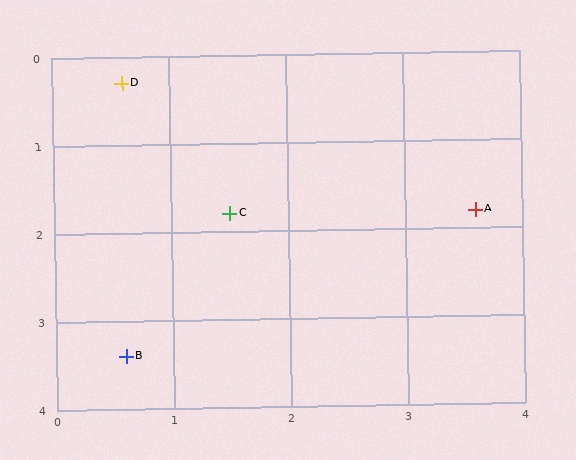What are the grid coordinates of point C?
Point C is at approximately (1.5, 1.8).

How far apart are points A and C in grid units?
Points A and C are about 2.1 grid units apart.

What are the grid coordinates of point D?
Point D is at approximately (0.6, 0.3).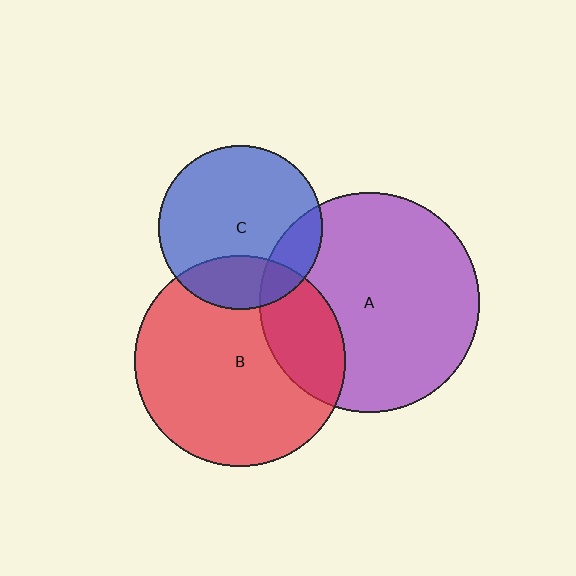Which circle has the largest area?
Circle A (purple).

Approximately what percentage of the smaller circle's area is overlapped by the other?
Approximately 25%.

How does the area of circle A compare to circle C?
Approximately 1.8 times.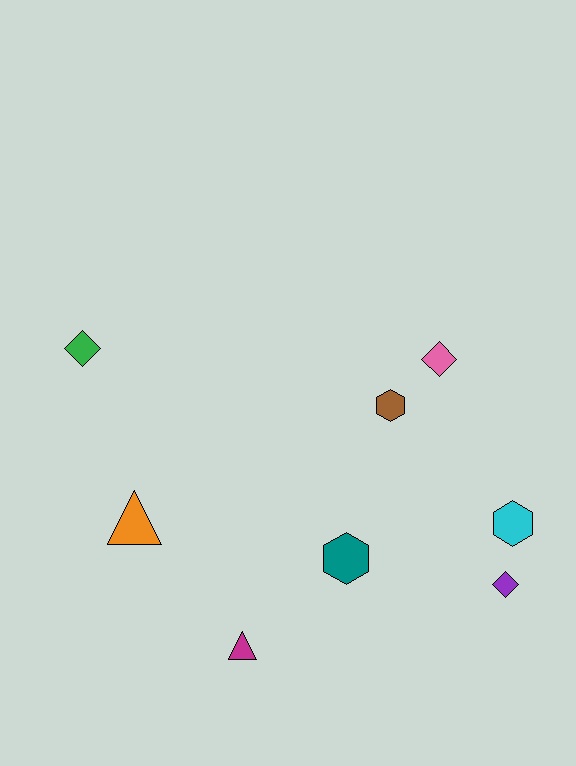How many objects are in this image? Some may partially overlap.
There are 8 objects.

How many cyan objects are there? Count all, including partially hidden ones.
There is 1 cyan object.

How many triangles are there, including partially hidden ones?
There are 2 triangles.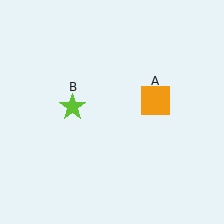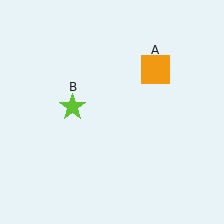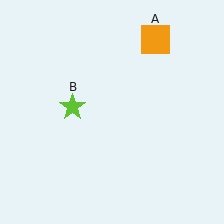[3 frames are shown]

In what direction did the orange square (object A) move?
The orange square (object A) moved up.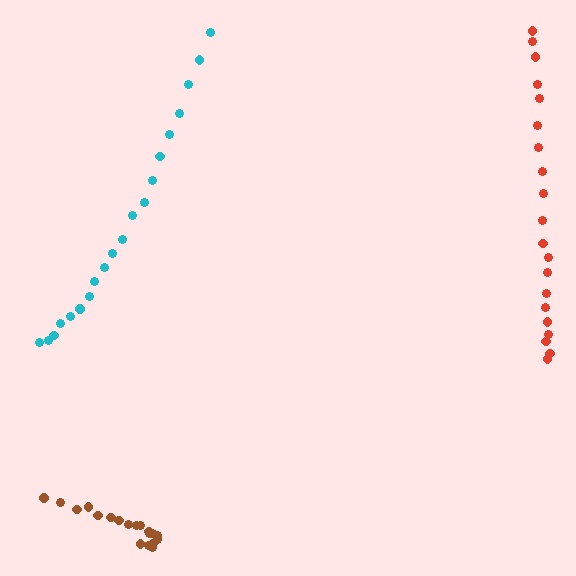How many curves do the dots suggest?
There are 3 distinct paths.